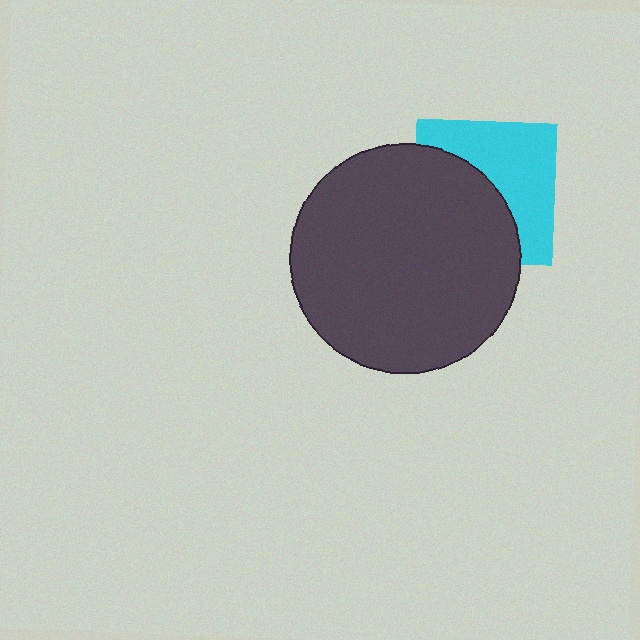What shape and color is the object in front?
The object in front is a dark gray circle.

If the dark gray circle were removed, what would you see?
You would see the complete cyan square.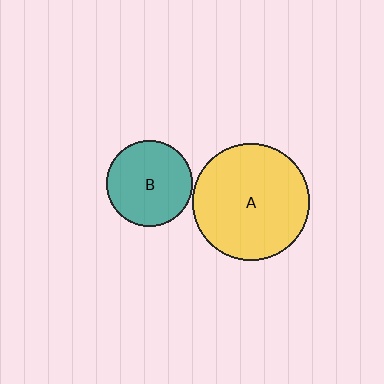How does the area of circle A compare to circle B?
Approximately 1.9 times.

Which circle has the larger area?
Circle A (yellow).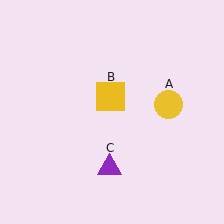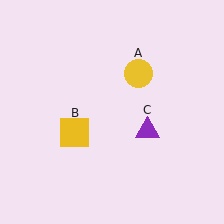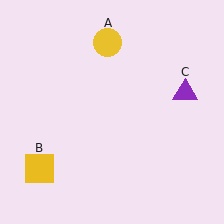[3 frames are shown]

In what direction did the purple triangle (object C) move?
The purple triangle (object C) moved up and to the right.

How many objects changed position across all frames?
3 objects changed position: yellow circle (object A), yellow square (object B), purple triangle (object C).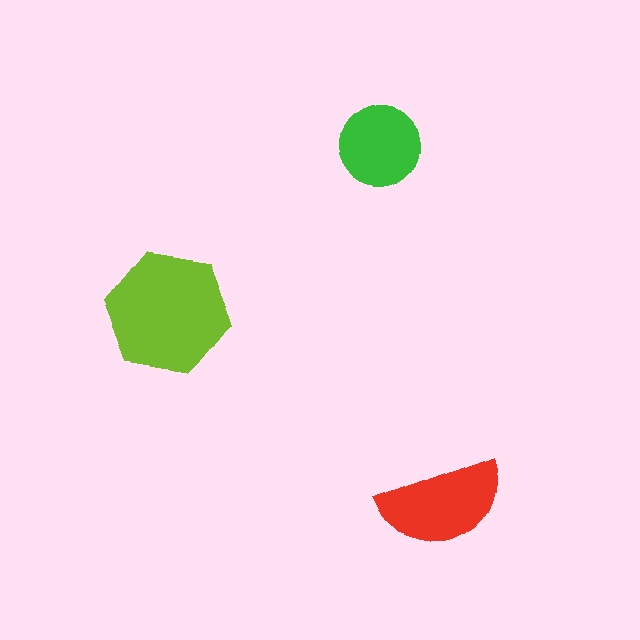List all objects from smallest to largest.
The green circle, the red semicircle, the lime hexagon.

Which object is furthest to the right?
The red semicircle is rightmost.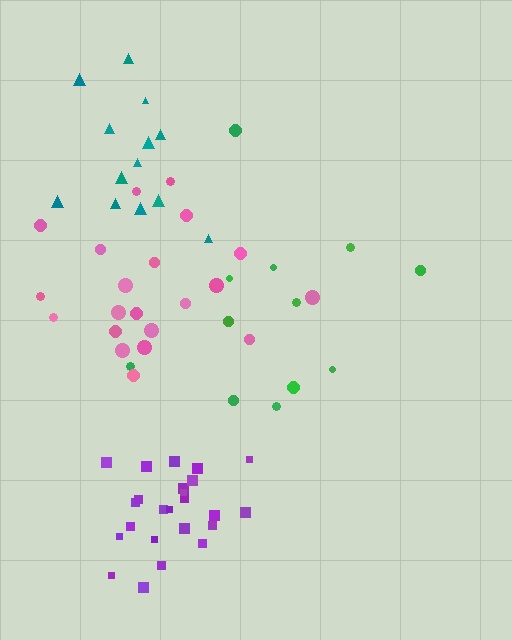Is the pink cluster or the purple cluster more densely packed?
Purple.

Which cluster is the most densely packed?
Purple.